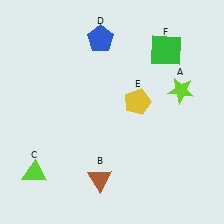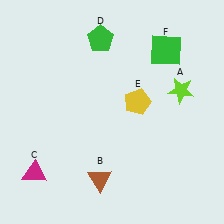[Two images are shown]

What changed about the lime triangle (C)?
In Image 1, C is lime. In Image 2, it changed to magenta.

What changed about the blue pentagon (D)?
In Image 1, D is blue. In Image 2, it changed to green.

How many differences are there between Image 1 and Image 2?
There are 2 differences between the two images.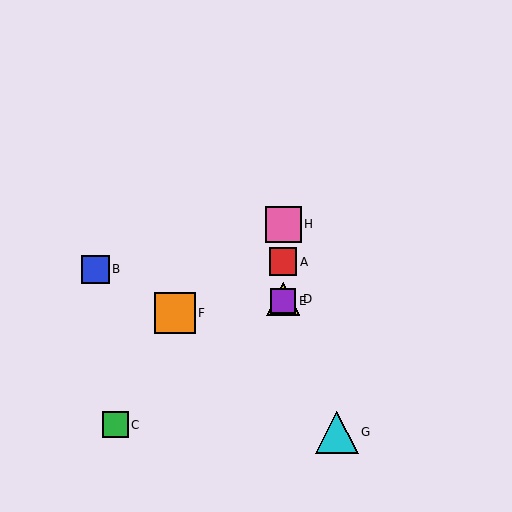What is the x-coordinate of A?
Object A is at x≈283.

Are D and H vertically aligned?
Yes, both are at x≈283.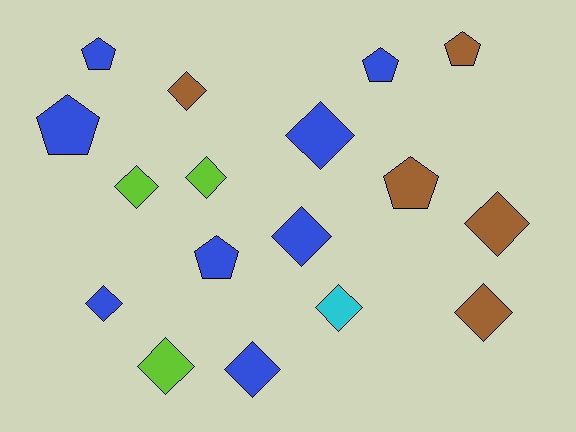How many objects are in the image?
There are 17 objects.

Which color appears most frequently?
Blue, with 8 objects.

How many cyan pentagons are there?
There are no cyan pentagons.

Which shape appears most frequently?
Diamond, with 11 objects.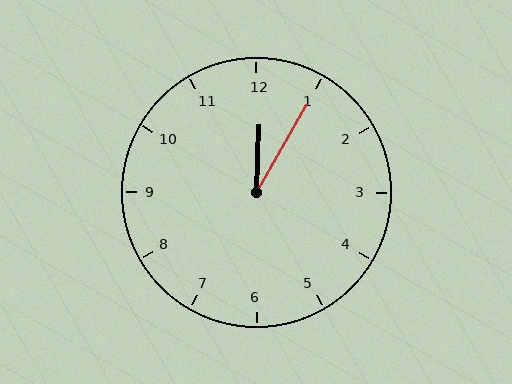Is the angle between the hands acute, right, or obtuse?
It is acute.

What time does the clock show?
12:05.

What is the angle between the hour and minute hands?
Approximately 28 degrees.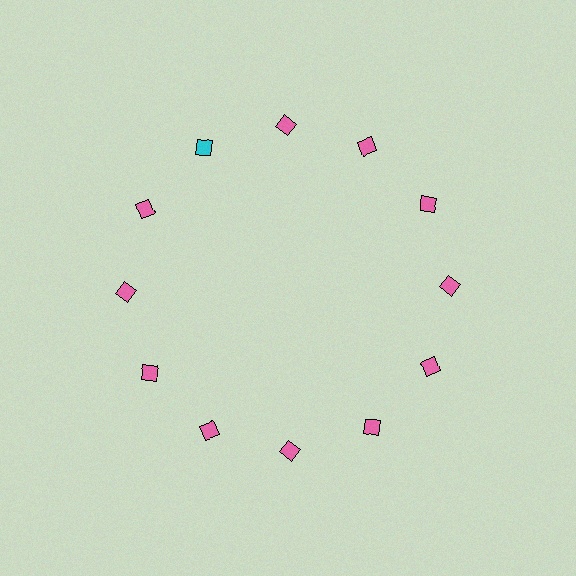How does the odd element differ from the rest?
It has a different color: cyan instead of pink.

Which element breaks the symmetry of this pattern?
The cyan diamond at roughly the 11 o'clock position breaks the symmetry. All other shapes are pink diamonds.